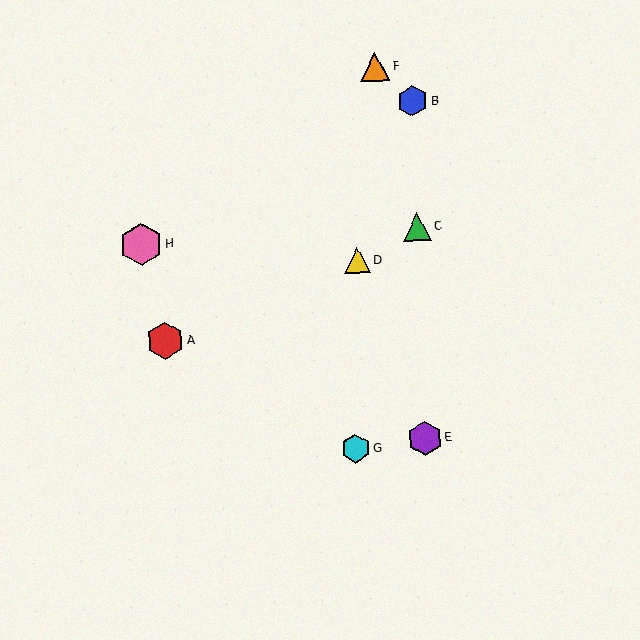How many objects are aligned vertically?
3 objects (B, C, E) are aligned vertically.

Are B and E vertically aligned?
Yes, both are at x≈412.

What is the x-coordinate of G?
Object G is at x≈356.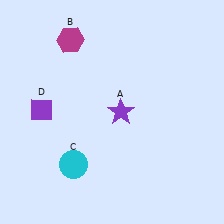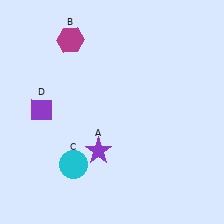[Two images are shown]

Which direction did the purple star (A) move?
The purple star (A) moved down.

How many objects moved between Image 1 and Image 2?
1 object moved between the two images.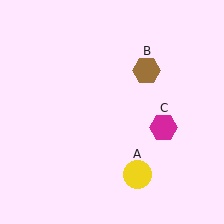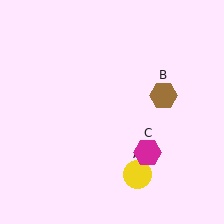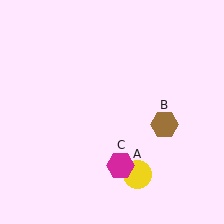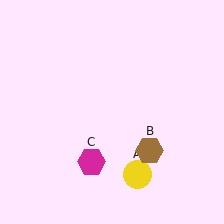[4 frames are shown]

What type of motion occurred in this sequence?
The brown hexagon (object B), magenta hexagon (object C) rotated clockwise around the center of the scene.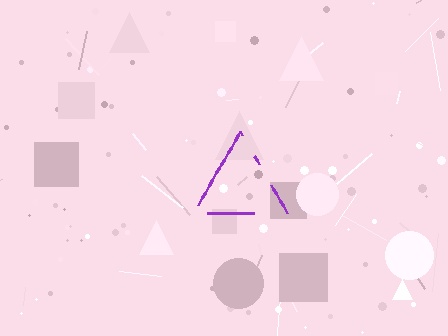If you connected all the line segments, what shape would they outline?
They would outline a triangle.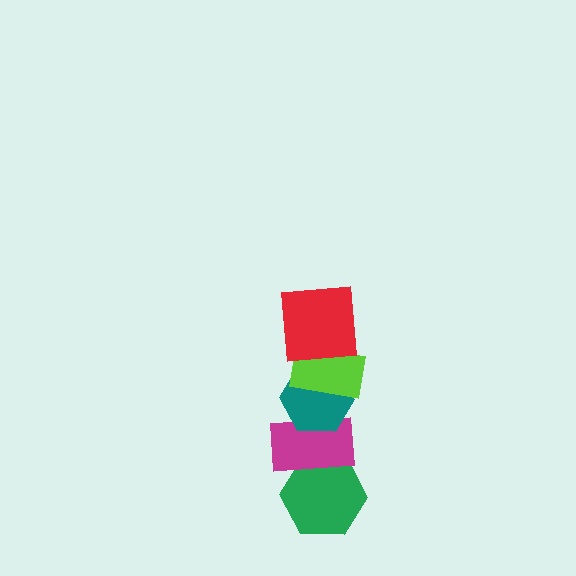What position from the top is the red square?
The red square is 1st from the top.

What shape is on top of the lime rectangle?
The red square is on top of the lime rectangle.